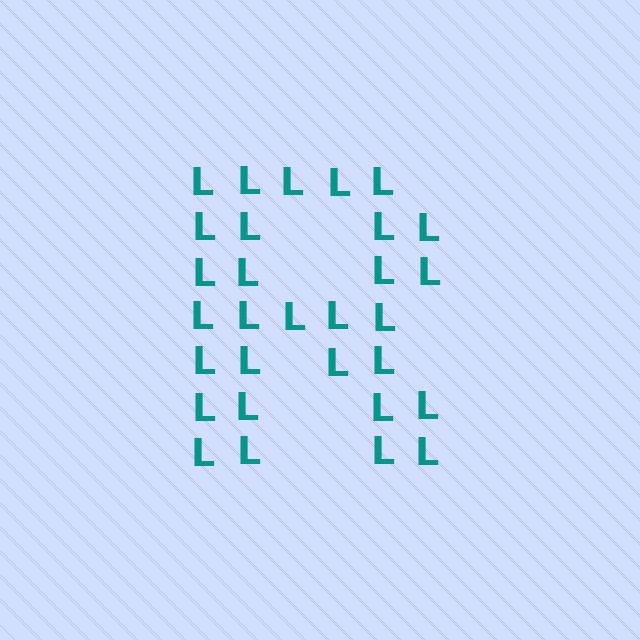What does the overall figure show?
The overall figure shows the letter R.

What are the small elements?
The small elements are letter L's.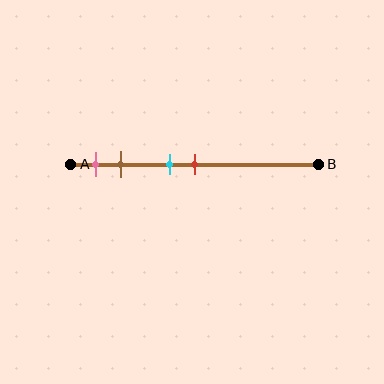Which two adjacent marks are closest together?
The cyan and red marks are the closest adjacent pair.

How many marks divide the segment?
There are 4 marks dividing the segment.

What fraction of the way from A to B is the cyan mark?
The cyan mark is approximately 40% (0.4) of the way from A to B.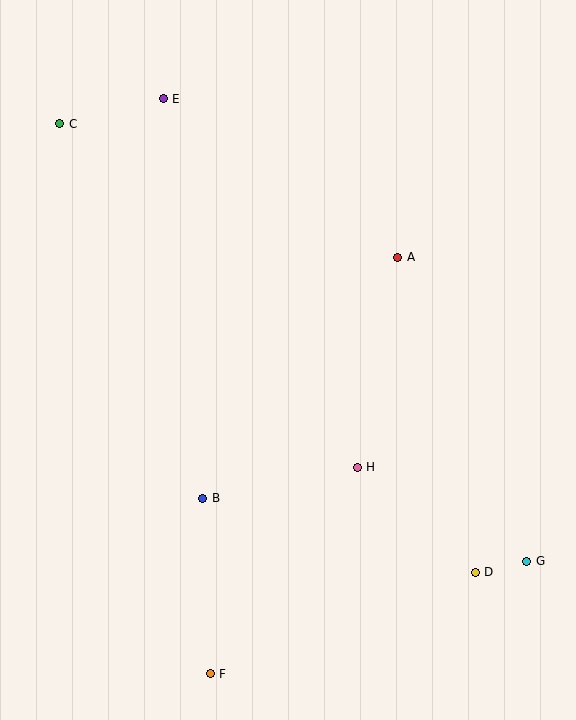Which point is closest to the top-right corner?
Point A is closest to the top-right corner.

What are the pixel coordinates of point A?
Point A is at (398, 257).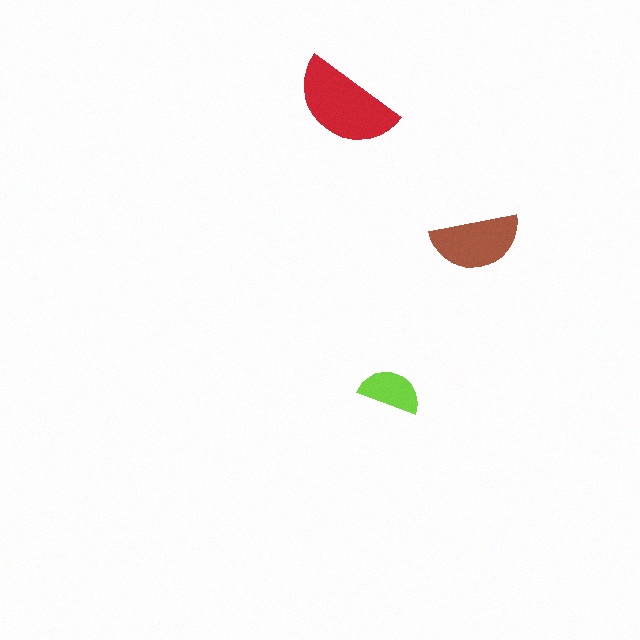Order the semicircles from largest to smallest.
the red one, the brown one, the lime one.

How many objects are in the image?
There are 3 objects in the image.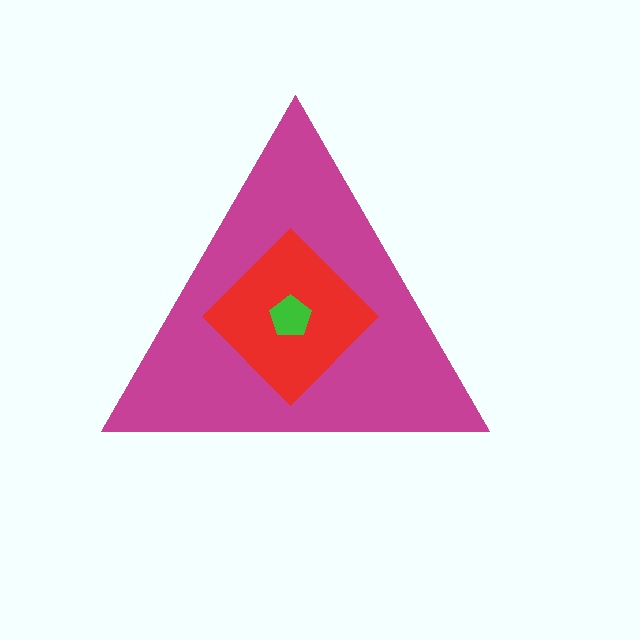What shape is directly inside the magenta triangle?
The red diamond.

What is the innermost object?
The green pentagon.